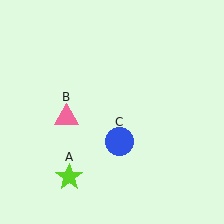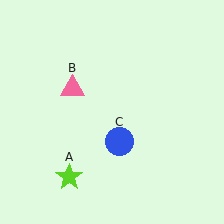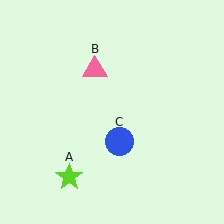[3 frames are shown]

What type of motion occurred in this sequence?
The pink triangle (object B) rotated clockwise around the center of the scene.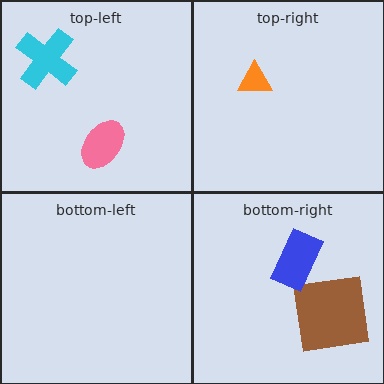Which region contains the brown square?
The bottom-right region.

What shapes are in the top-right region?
The orange triangle.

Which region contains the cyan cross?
The top-left region.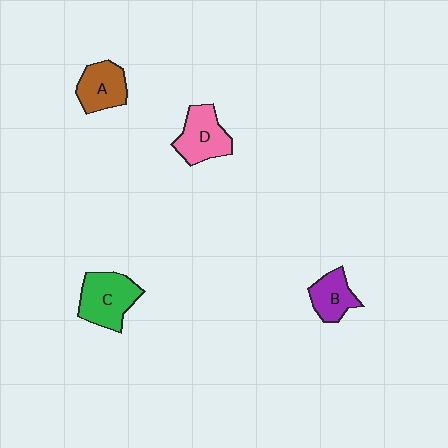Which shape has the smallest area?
Shape B (purple).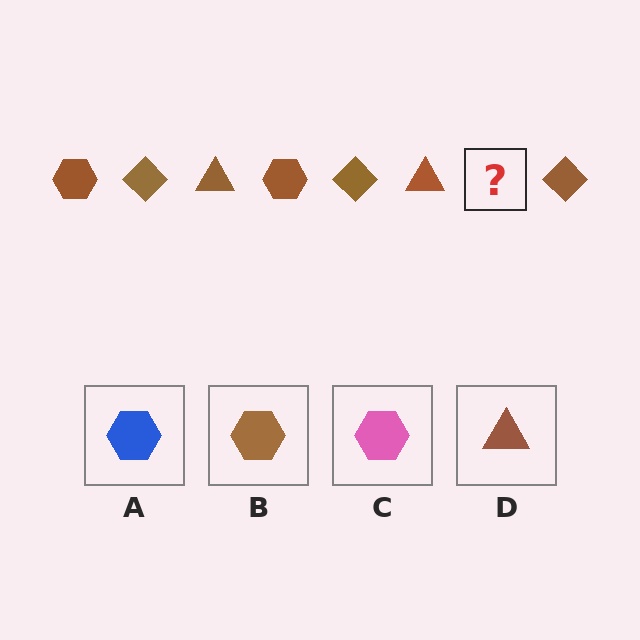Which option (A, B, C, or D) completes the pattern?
B.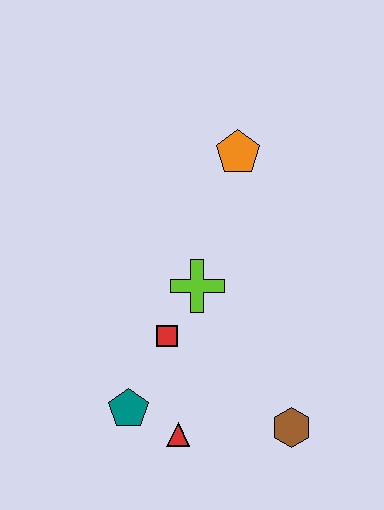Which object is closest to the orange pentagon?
The lime cross is closest to the orange pentagon.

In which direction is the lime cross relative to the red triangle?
The lime cross is above the red triangle.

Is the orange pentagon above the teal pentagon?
Yes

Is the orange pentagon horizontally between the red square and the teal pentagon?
No